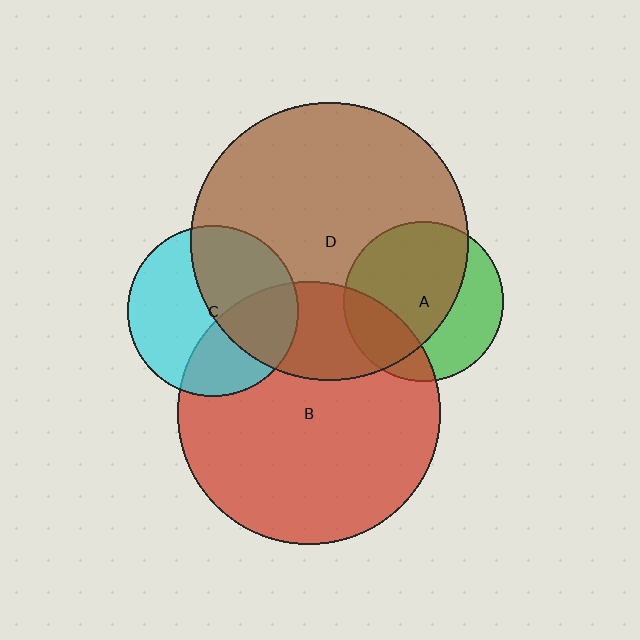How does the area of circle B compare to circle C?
Approximately 2.4 times.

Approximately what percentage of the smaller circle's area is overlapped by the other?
Approximately 25%.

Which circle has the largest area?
Circle D (brown).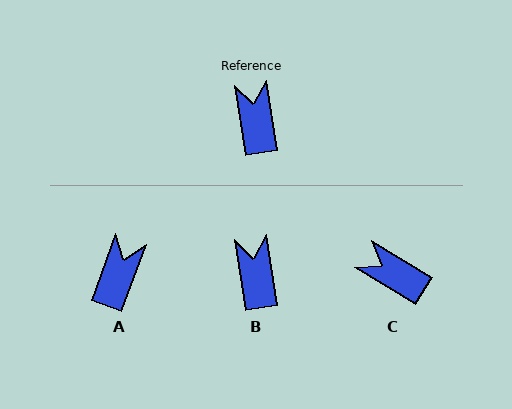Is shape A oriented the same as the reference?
No, it is off by about 29 degrees.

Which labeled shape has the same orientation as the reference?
B.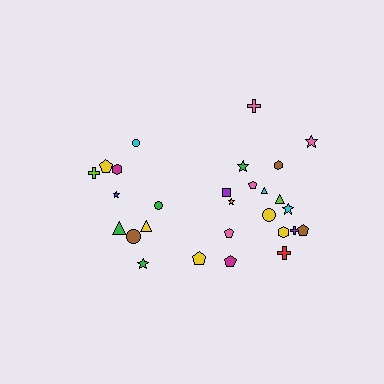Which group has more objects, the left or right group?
The right group.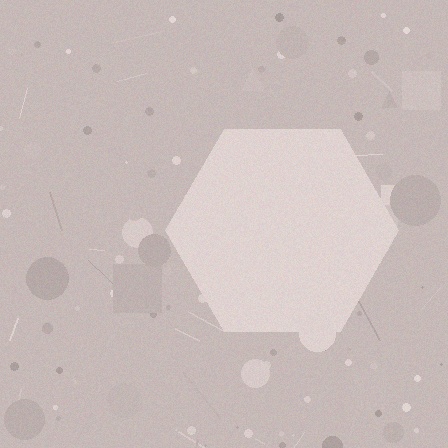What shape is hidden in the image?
A hexagon is hidden in the image.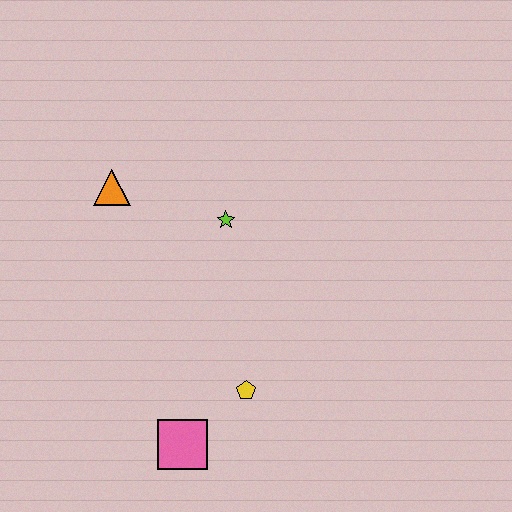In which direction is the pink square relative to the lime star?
The pink square is below the lime star.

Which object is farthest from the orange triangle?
The pink square is farthest from the orange triangle.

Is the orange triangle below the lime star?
No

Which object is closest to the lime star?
The orange triangle is closest to the lime star.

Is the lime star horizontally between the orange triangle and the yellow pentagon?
Yes